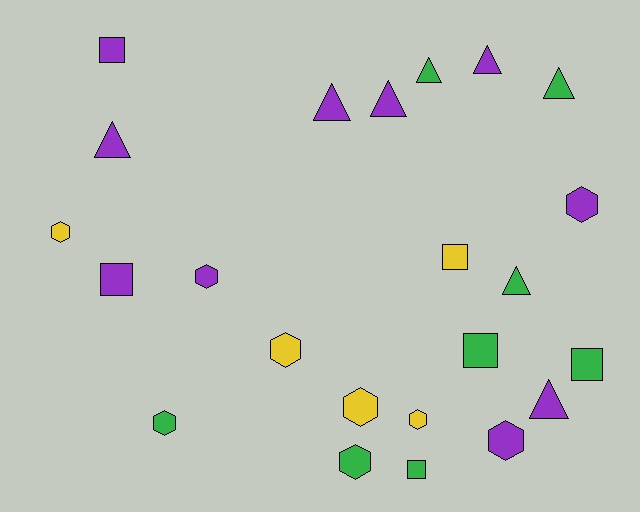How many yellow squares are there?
There is 1 yellow square.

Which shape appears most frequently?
Hexagon, with 9 objects.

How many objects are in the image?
There are 23 objects.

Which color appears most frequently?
Purple, with 10 objects.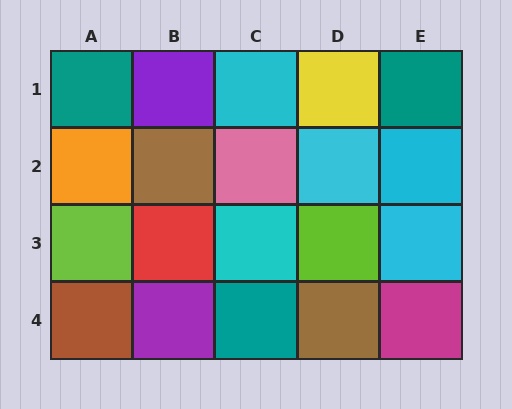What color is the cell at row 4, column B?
Purple.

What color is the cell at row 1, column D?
Yellow.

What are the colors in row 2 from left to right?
Orange, brown, pink, cyan, cyan.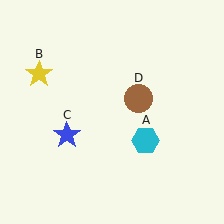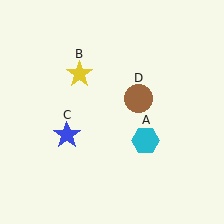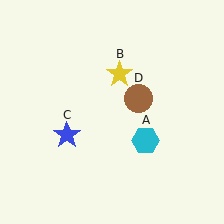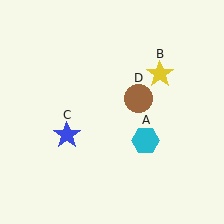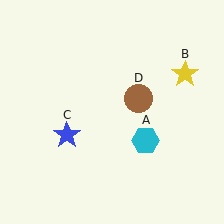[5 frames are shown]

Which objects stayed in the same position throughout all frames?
Cyan hexagon (object A) and blue star (object C) and brown circle (object D) remained stationary.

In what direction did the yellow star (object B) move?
The yellow star (object B) moved right.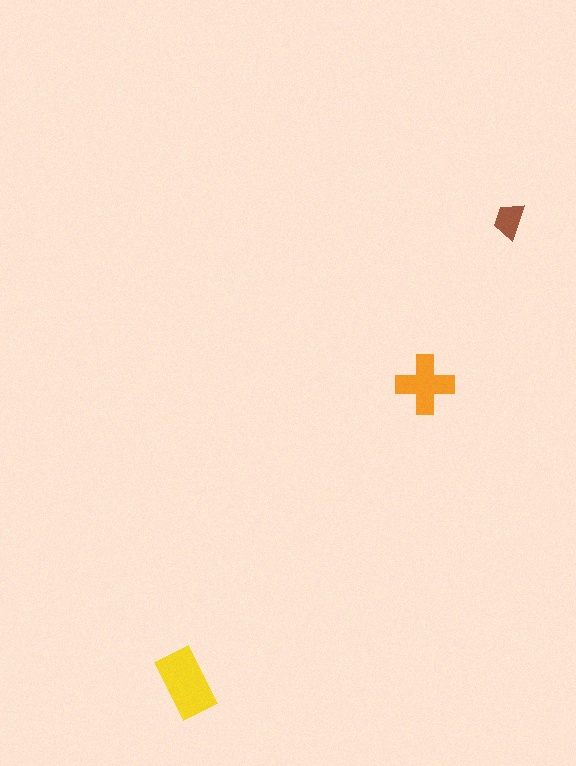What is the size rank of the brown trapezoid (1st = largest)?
3rd.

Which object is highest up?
The brown trapezoid is topmost.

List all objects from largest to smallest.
The yellow rectangle, the orange cross, the brown trapezoid.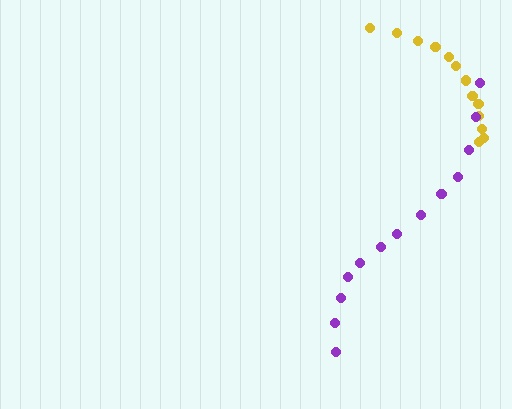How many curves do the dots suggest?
There are 2 distinct paths.